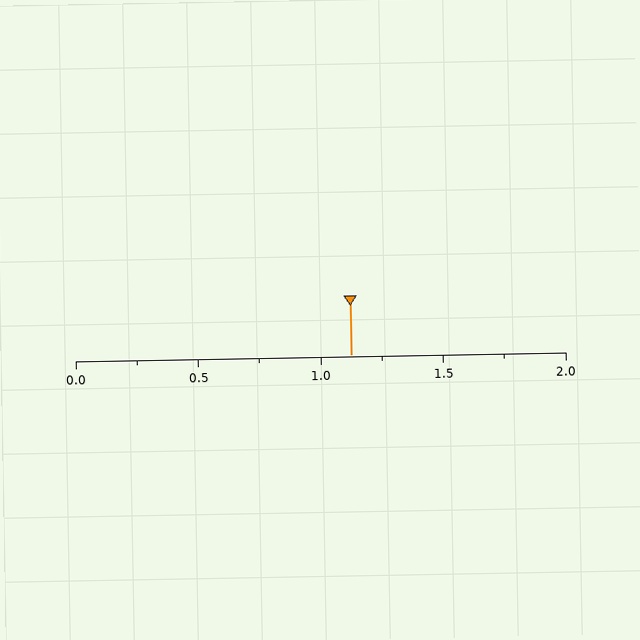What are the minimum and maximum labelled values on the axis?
The axis runs from 0.0 to 2.0.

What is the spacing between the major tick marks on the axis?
The major ticks are spaced 0.5 apart.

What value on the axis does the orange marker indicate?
The marker indicates approximately 1.12.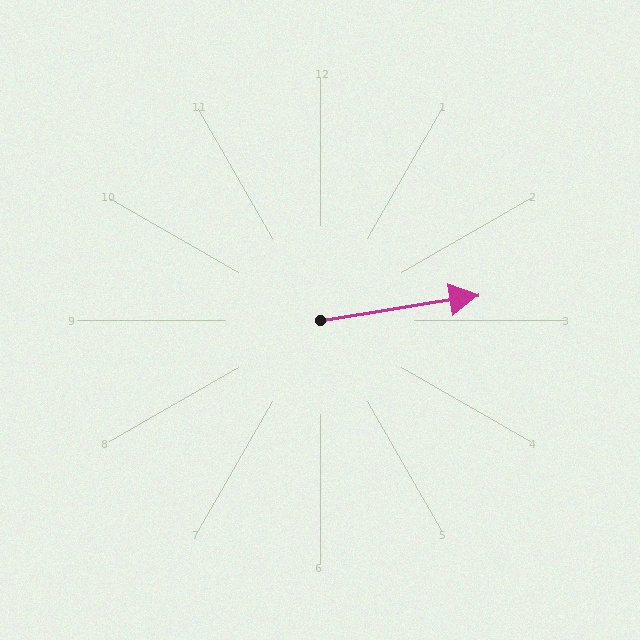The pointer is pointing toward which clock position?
Roughly 3 o'clock.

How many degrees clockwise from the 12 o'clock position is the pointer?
Approximately 81 degrees.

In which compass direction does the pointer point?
East.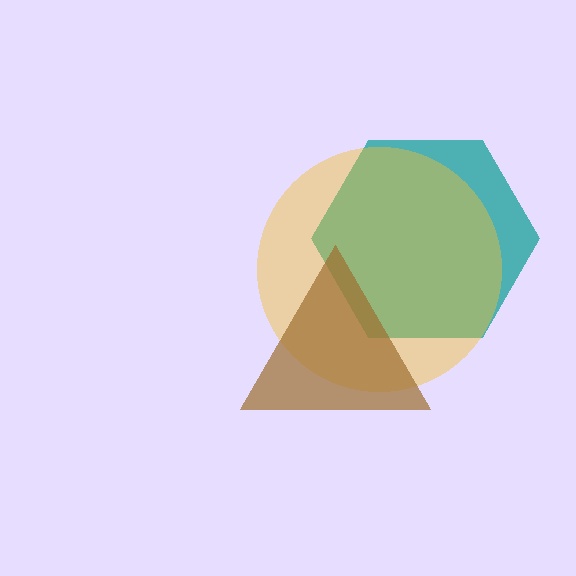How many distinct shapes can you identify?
There are 3 distinct shapes: a teal hexagon, a yellow circle, a brown triangle.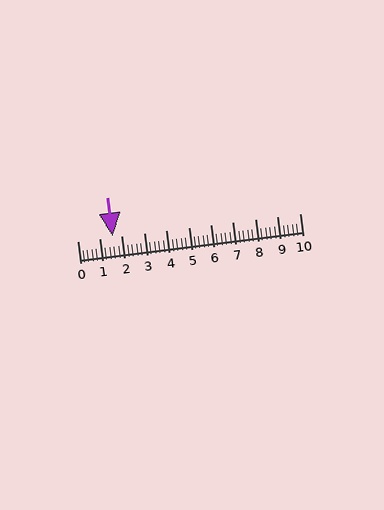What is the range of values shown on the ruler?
The ruler shows values from 0 to 10.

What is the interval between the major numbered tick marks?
The major tick marks are spaced 1 units apart.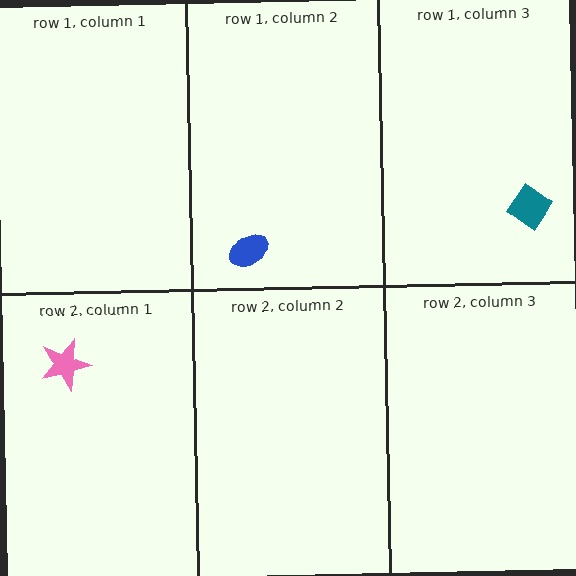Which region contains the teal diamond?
The row 1, column 3 region.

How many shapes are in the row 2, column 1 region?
1.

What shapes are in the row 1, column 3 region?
The teal diamond.